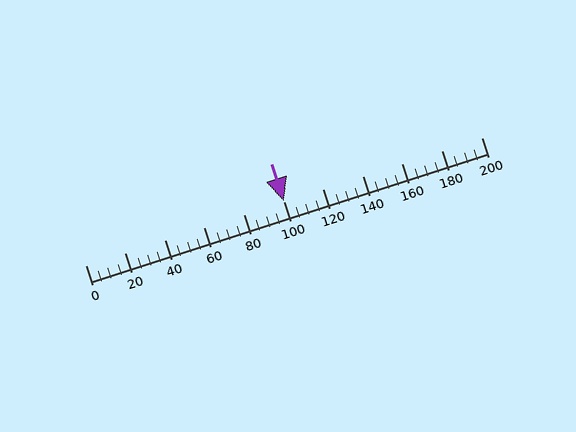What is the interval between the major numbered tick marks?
The major tick marks are spaced 20 units apart.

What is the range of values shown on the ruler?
The ruler shows values from 0 to 200.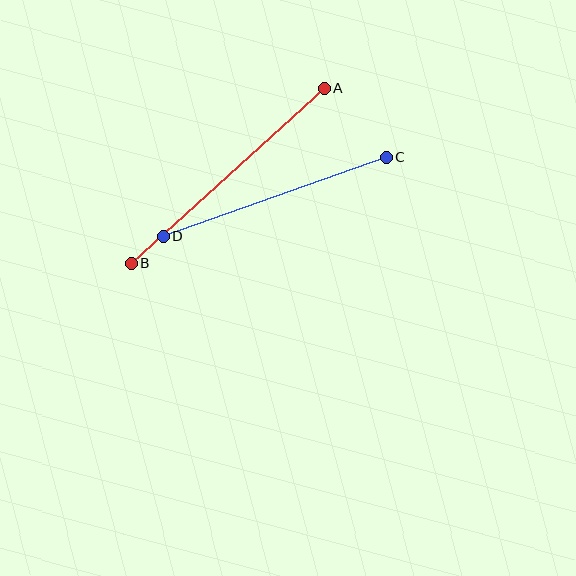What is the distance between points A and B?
The distance is approximately 261 pixels.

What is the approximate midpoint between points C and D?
The midpoint is at approximately (275, 197) pixels.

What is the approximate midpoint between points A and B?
The midpoint is at approximately (228, 176) pixels.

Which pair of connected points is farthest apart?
Points A and B are farthest apart.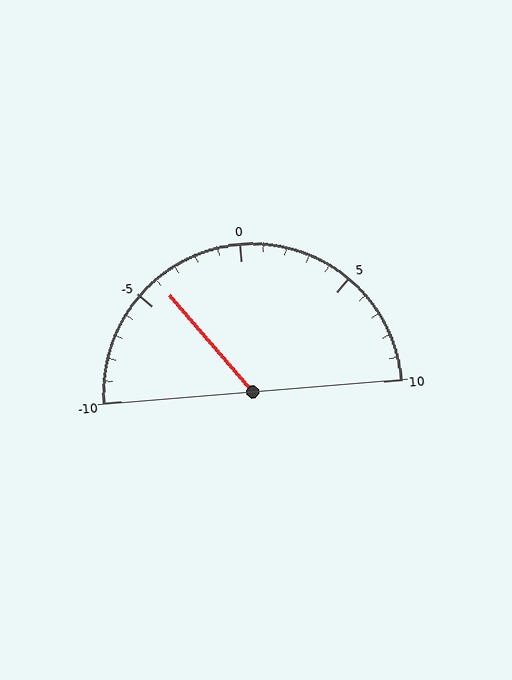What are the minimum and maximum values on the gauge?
The gauge ranges from -10 to 10.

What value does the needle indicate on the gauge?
The needle indicates approximately -4.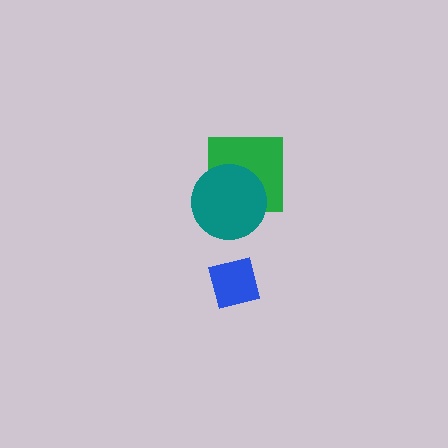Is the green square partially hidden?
Yes, it is partially covered by another shape.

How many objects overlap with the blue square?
0 objects overlap with the blue square.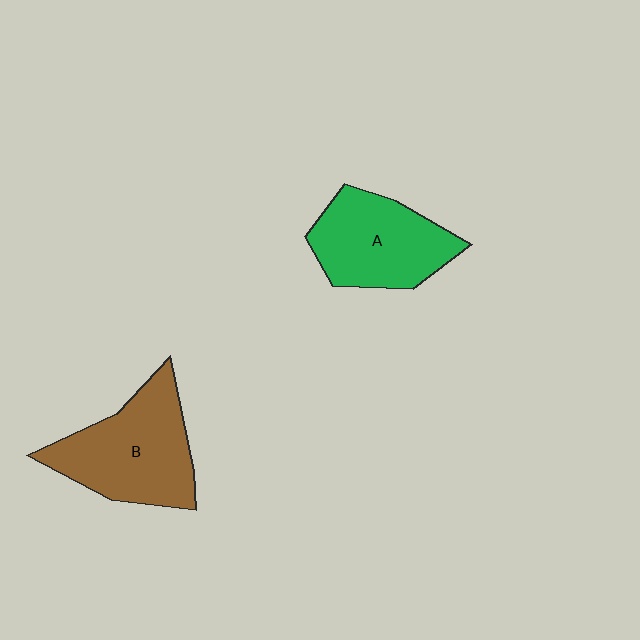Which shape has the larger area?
Shape B (brown).